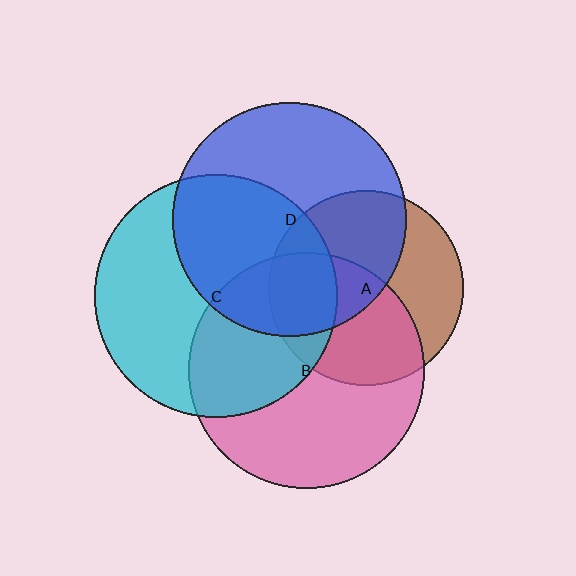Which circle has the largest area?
Circle C (cyan).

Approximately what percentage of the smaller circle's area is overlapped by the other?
Approximately 40%.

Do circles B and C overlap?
Yes.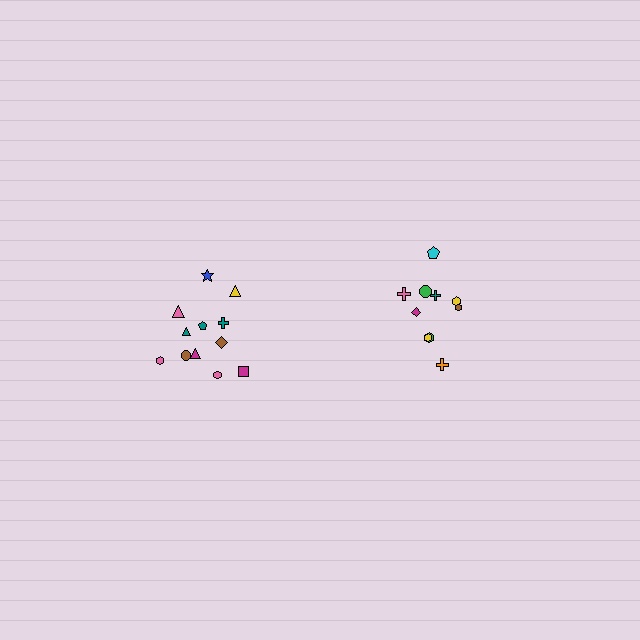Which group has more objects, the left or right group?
The left group.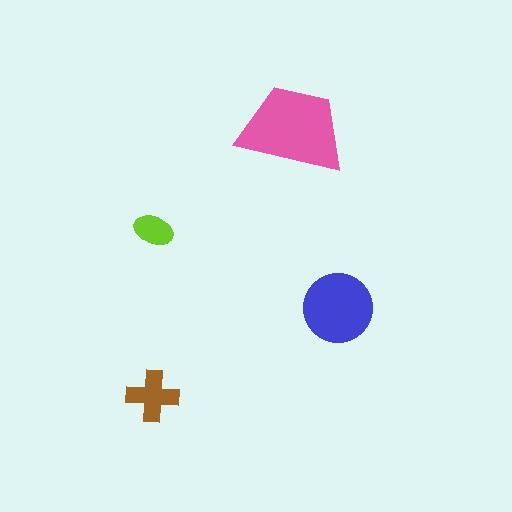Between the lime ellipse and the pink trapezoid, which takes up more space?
The pink trapezoid.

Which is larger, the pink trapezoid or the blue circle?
The pink trapezoid.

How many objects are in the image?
There are 4 objects in the image.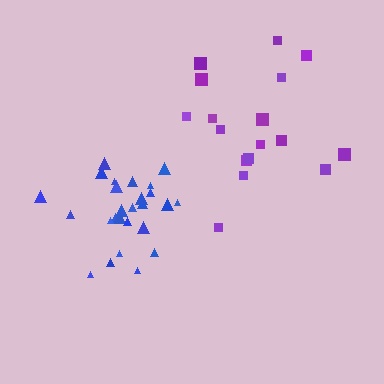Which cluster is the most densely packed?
Blue.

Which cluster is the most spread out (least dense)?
Purple.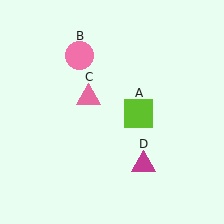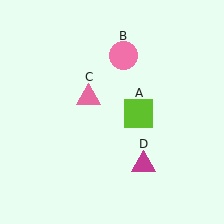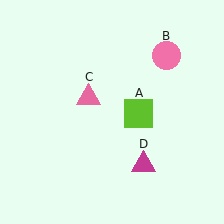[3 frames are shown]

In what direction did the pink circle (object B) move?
The pink circle (object B) moved right.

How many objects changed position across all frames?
1 object changed position: pink circle (object B).